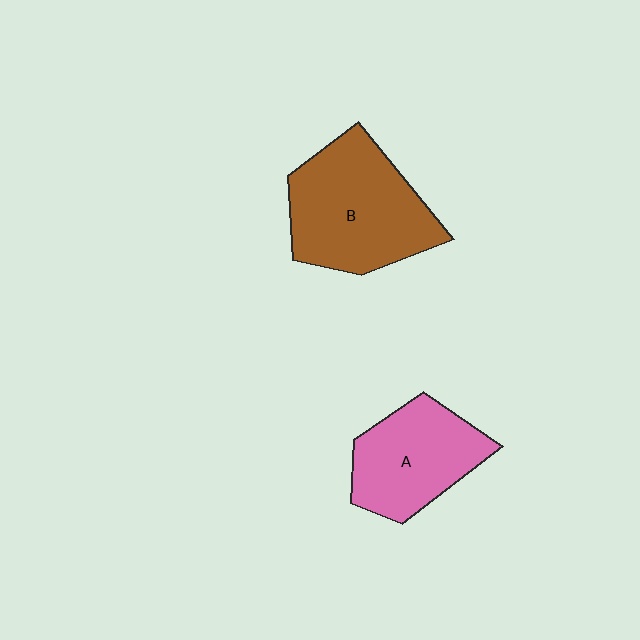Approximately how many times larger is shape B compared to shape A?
Approximately 1.3 times.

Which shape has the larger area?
Shape B (brown).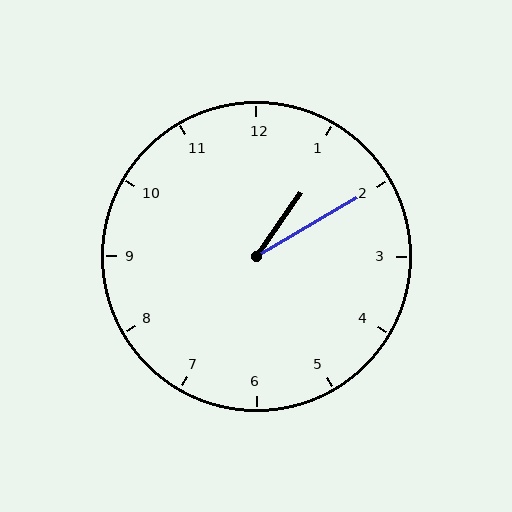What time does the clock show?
1:10.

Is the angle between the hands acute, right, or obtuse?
It is acute.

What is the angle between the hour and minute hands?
Approximately 25 degrees.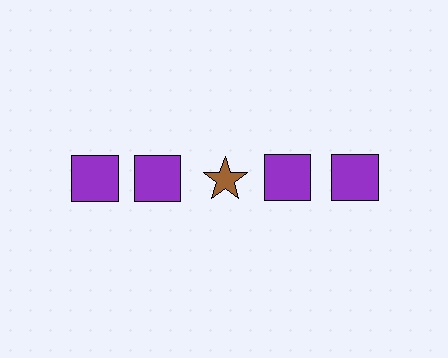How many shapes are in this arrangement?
There are 5 shapes arranged in a grid pattern.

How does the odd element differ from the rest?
It differs in both color (brown instead of purple) and shape (star instead of square).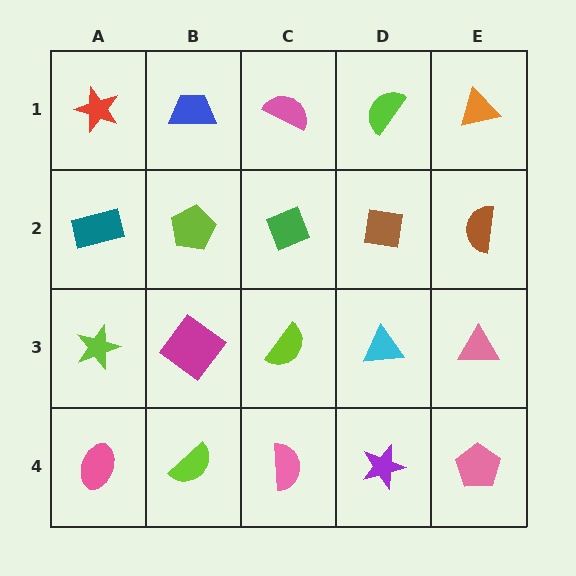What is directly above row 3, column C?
A green diamond.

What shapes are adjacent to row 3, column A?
A teal rectangle (row 2, column A), a pink ellipse (row 4, column A), a magenta diamond (row 3, column B).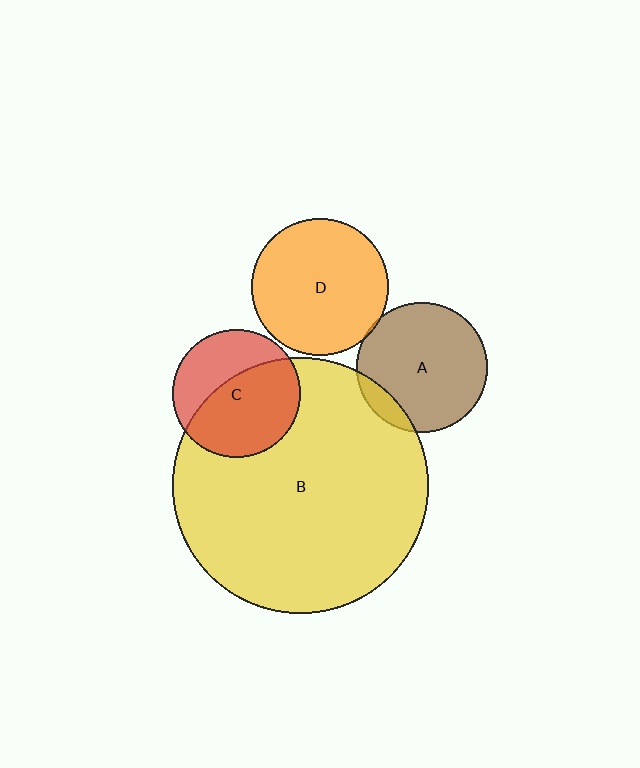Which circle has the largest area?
Circle B (yellow).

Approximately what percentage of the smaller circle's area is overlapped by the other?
Approximately 10%.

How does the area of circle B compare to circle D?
Approximately 3.5 times.